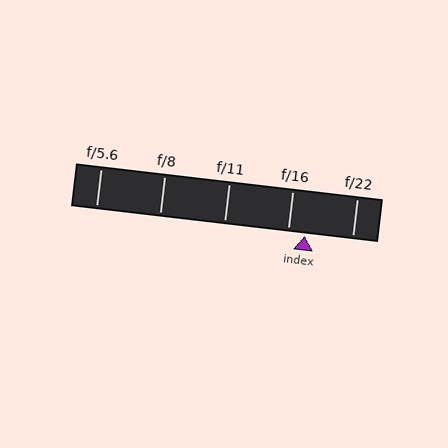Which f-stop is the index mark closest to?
The index mark is closest to f/16.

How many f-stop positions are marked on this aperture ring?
There are 5 f-stop positions marked.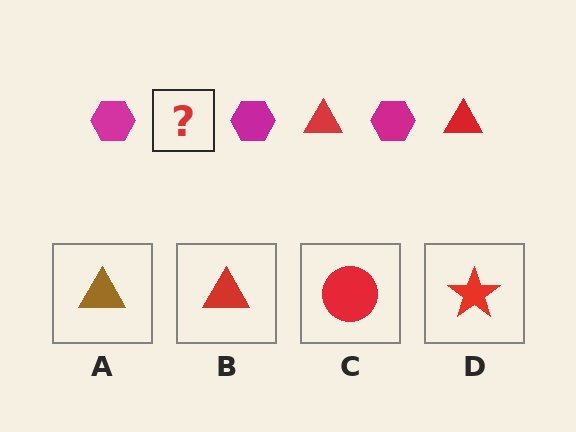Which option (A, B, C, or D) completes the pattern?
B.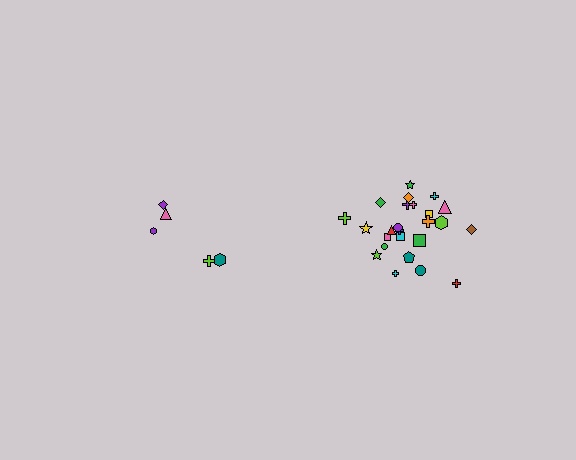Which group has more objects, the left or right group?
The right group.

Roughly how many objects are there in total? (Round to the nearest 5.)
Roughly 30 objects in total.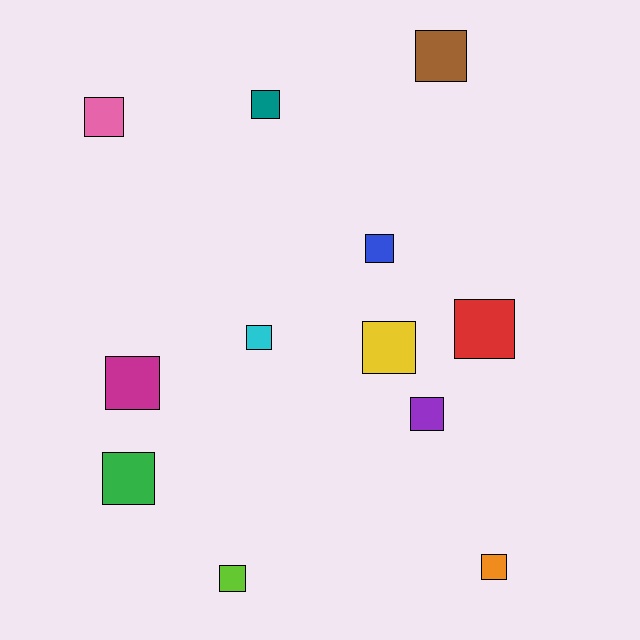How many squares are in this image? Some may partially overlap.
There are 12 squares.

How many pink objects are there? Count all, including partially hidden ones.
There is 1 pink object.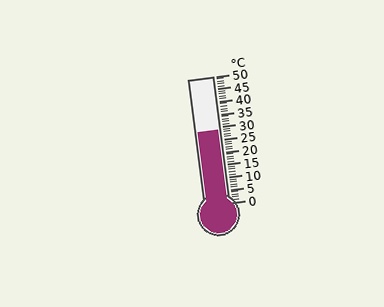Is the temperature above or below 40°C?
The temperature is below 40°C.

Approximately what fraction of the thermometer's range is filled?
The thermometer is filled to approximately 60% of its range.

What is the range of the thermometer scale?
The thermometer scale ranges from 0°C to 50°C.